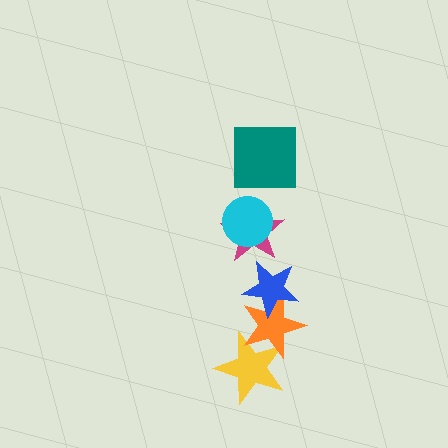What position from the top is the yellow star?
The yellow star is 6th from the top.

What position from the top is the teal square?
The teal square is 1st from the top.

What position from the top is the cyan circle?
The cyan circle is 2nd from the top.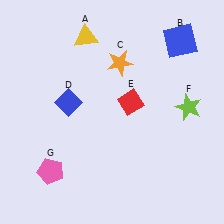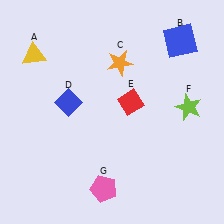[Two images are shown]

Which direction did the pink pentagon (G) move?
The pink pentagon (G) moved right.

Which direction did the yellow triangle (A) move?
The yellow triangle (A) moved left.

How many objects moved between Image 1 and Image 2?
2 objects moved between the two images.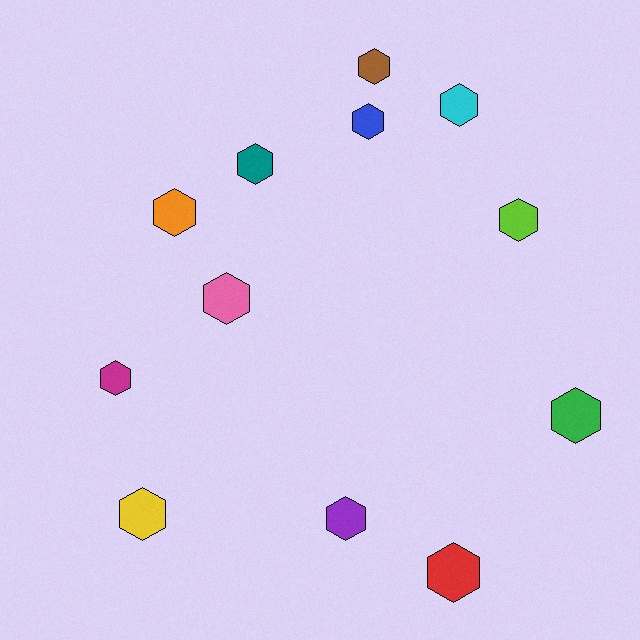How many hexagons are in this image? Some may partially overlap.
There are 12 hexagons.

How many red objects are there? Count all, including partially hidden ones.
There is 1 red object.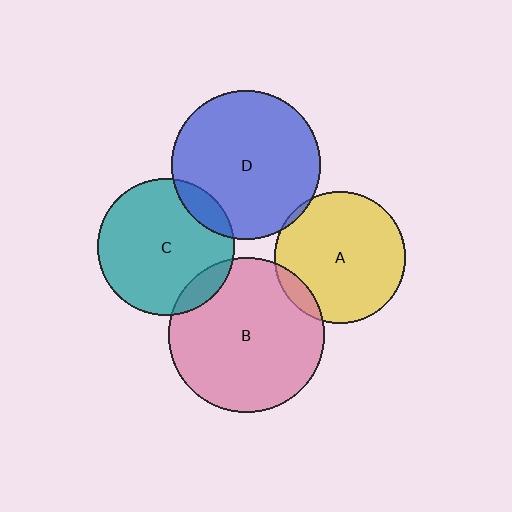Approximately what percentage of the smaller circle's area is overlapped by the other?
Approximately 10%.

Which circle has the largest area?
Circle B (pink).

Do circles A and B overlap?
Yes.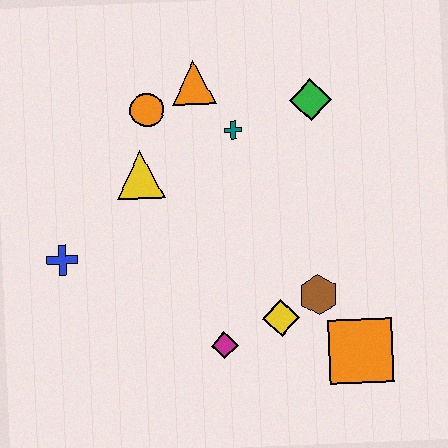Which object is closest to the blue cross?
The yellow triangle is closest to the blue cross.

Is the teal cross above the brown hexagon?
Yes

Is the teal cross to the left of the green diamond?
Yes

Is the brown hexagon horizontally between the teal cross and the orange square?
Yes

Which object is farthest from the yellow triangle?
The orange square is farthest from the yellow triangle.